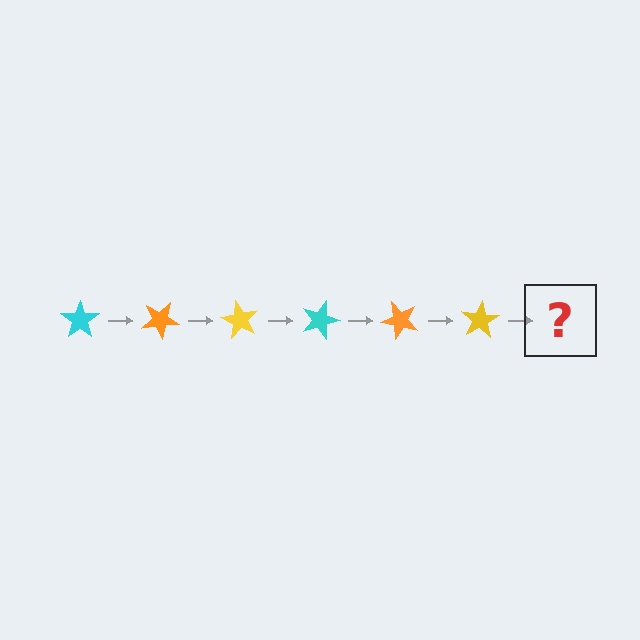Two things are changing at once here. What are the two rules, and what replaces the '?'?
The two rules are that it rotates 30 degrees each step and the color cycles through cyan, orange, and yellow. The '?' should be a cyan star, rotated 180 degrees from the start.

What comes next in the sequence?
The next element should be a cyan star, rotated 180 degrees from the start.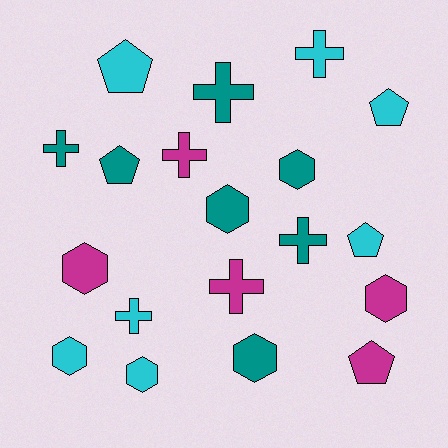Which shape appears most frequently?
Cross, with 7 objects.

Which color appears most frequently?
Teal, with 7 objects.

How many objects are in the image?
There are 19 objects.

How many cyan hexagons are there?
There are 2 cyan hexagons.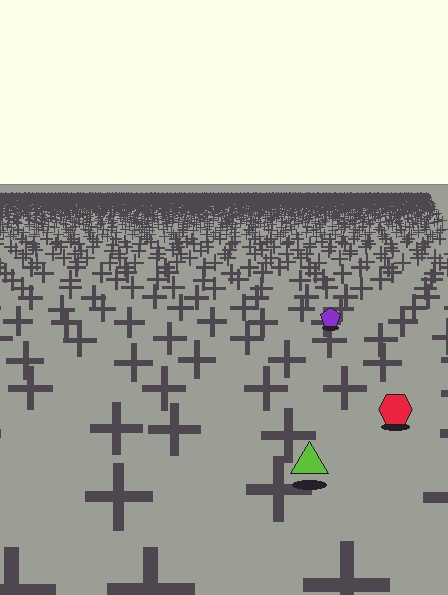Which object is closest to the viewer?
The lime triangle is closest. The texture marks near it are larger and more spread out.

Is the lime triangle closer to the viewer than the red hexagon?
Yes. The lime triangle is closer — you can tell from the texture gradient: the ground texture is coarser near it.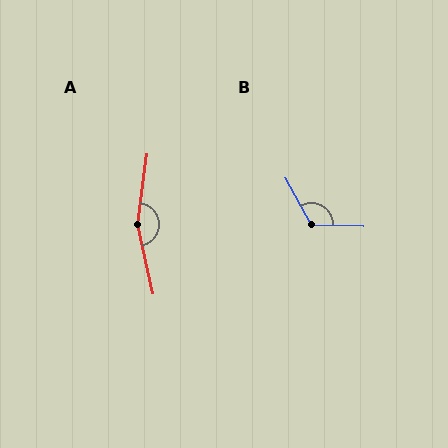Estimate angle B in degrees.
Approximately 121 degrees.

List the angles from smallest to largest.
B (121°), A (159°).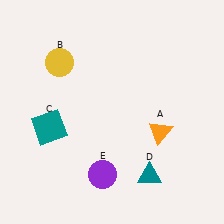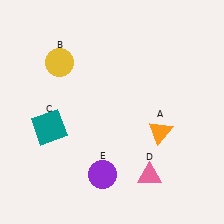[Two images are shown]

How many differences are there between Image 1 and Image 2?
There is 1 difference between the two images.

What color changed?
The triangle (D) changed from teal in Image 1 to pink in Image 2.